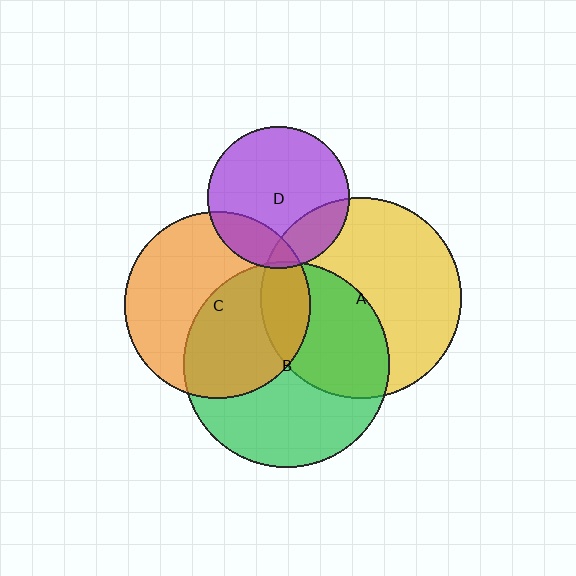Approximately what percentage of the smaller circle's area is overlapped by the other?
Approximately 50%.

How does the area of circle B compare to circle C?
Approximately 1.2 times.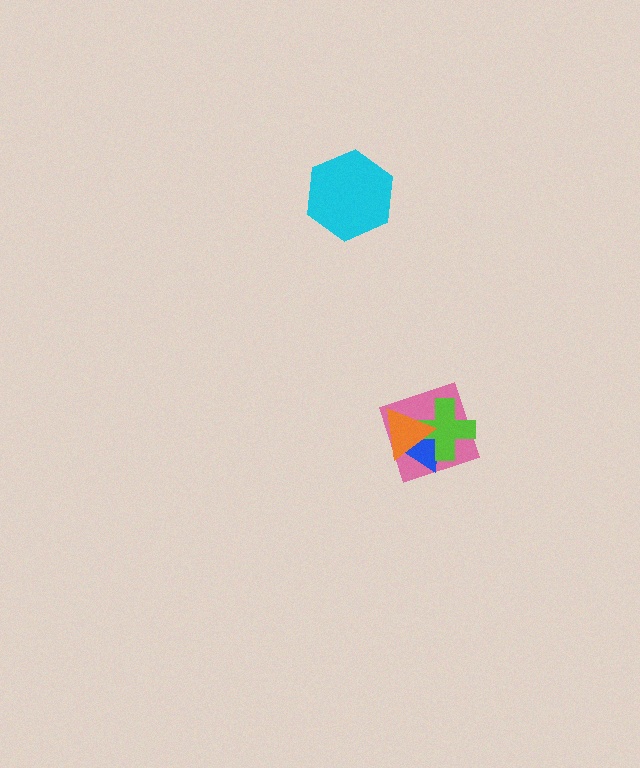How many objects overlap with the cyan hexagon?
0 objects overlap with the cyan hexagon.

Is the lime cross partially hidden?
Yes, it is partially covered by another shape.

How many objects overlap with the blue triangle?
3 objects overlap with the blue triangle.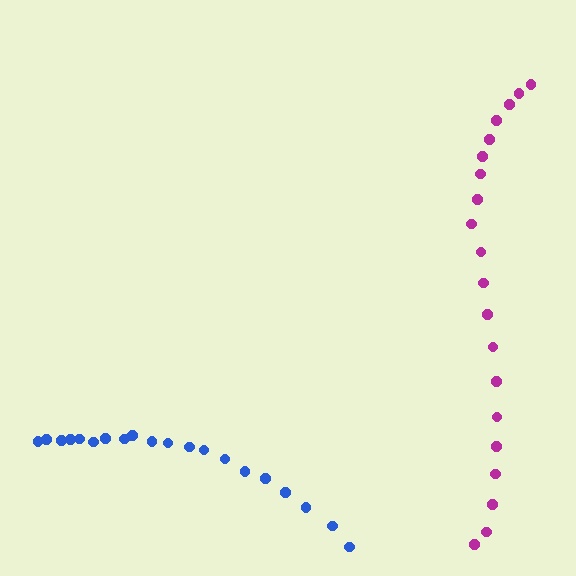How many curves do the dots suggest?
There are 2 distinct paths.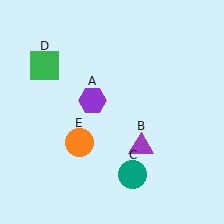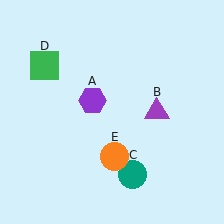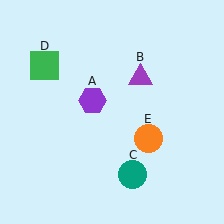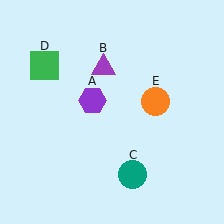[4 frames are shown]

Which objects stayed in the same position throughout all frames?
Purple hexagon (object A) and teal circle (object C) and green square (object D) remained stationary.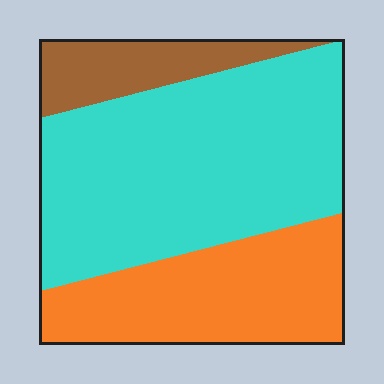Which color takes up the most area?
Cyan, at roughly 55%.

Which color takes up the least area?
Brown, at roughly 15%.